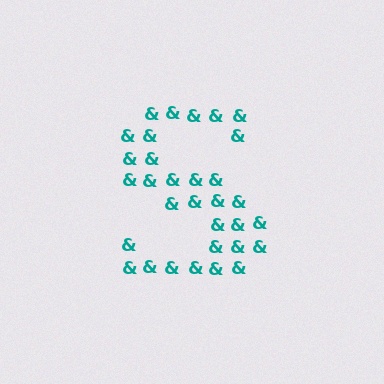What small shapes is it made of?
It is made of small ampersands.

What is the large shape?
The large shape is the letter S.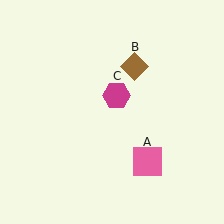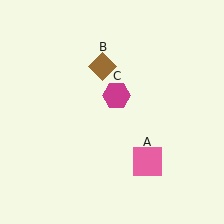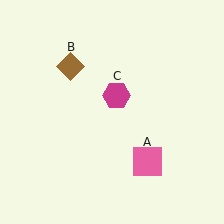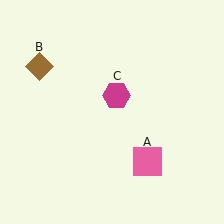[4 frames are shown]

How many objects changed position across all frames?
1 object changed position: brown diamond (object B).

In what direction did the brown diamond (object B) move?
The brown diamond (object B) moved left.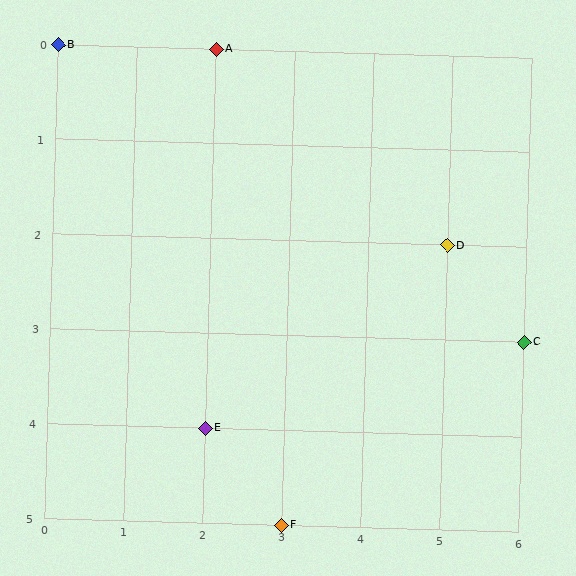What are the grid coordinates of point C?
Point C is at grid coordinates (6, 3).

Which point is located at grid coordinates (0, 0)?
Point B is at (0, 0).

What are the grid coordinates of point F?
Point F is at grid coordinates (3, 5).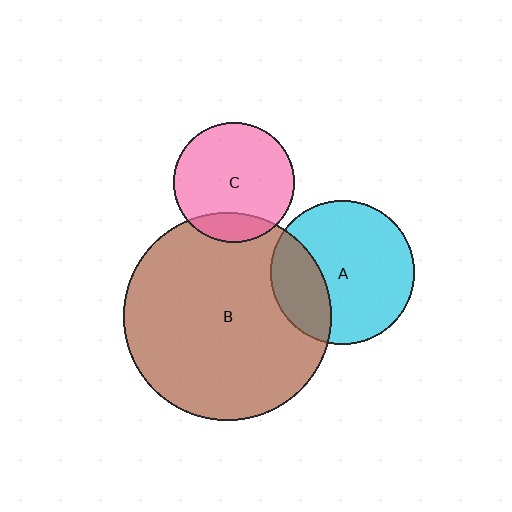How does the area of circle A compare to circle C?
Approximately 1.4 times.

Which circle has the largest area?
Circle B (brown).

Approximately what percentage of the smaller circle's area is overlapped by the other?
Approximately 15%.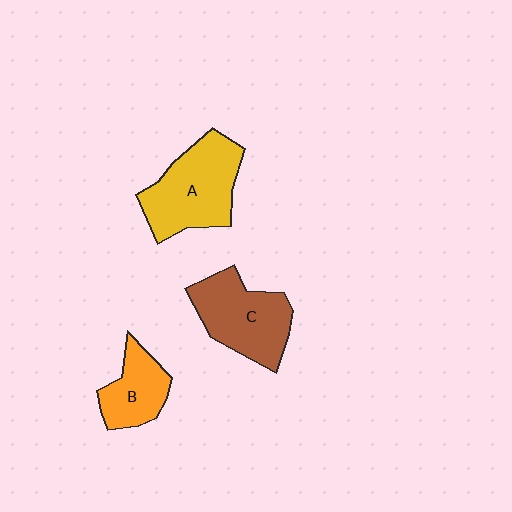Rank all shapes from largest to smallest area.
From largest to smallest: A (yellow), C (brown), B (orange).